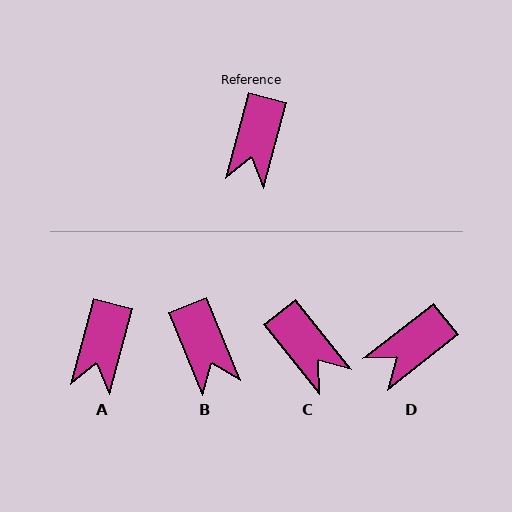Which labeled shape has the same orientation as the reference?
A.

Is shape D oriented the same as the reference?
No, it is off by about 37 degrees.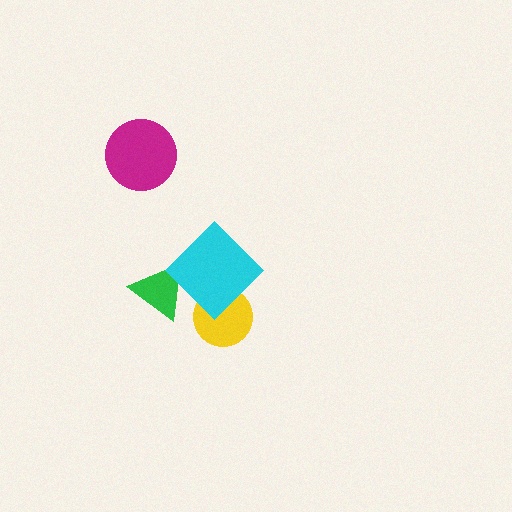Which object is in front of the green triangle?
The cyan diamond is in front of the green triangle.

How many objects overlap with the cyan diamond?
2 objects overlap with the cyan diamond.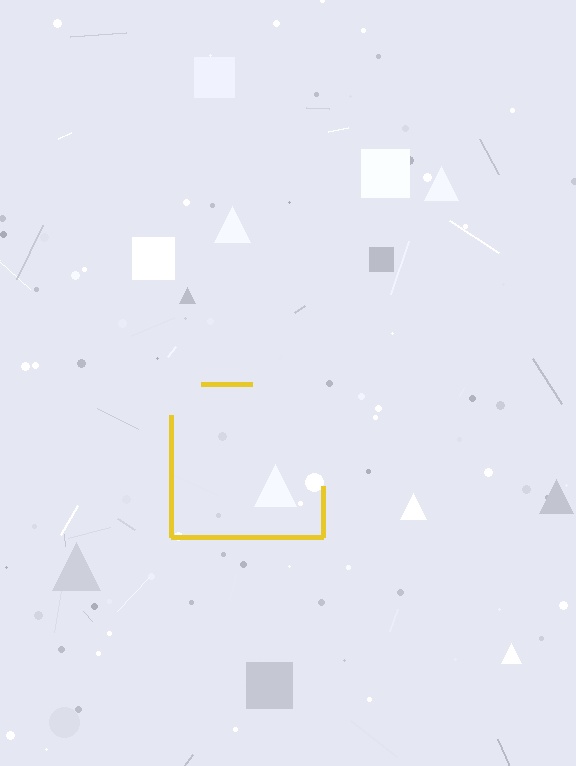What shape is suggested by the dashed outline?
The dashed outline suggests a square.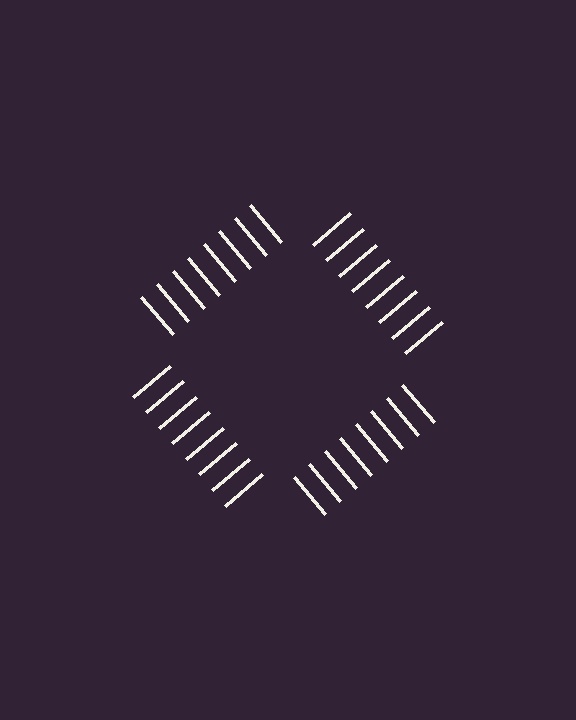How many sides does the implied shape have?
4 sides — the line-ends trace a square.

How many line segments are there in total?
32 — 8 along each of the 4 edges.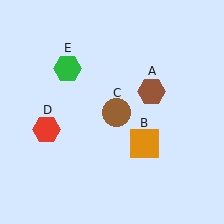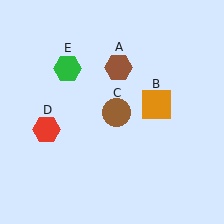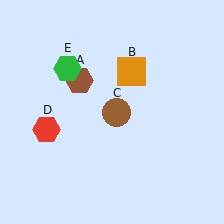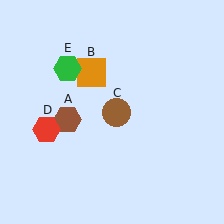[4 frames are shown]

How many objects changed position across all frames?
2 objects changed position: brown hexagon (object A), orange square (object B).